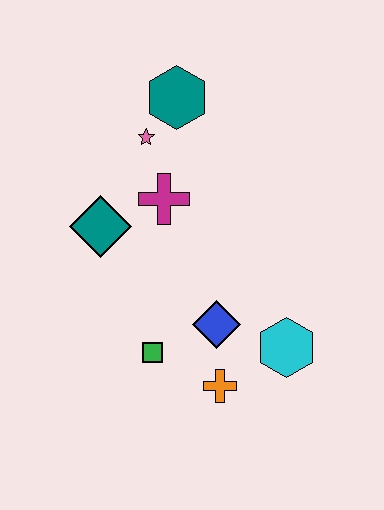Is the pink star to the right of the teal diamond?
Yes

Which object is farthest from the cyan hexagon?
The teal hexagon is farthest from the cyan hexagon.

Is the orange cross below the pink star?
Yes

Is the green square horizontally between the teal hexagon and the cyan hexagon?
No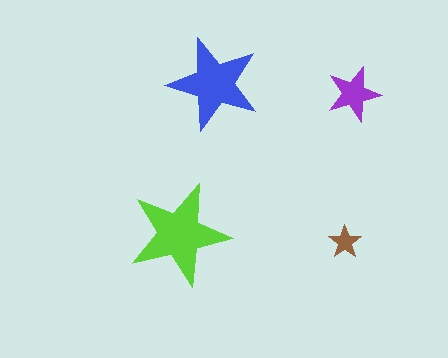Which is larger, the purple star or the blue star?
The blue one.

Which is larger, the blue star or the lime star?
The lime one.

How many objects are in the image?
There are 4 objects in the image.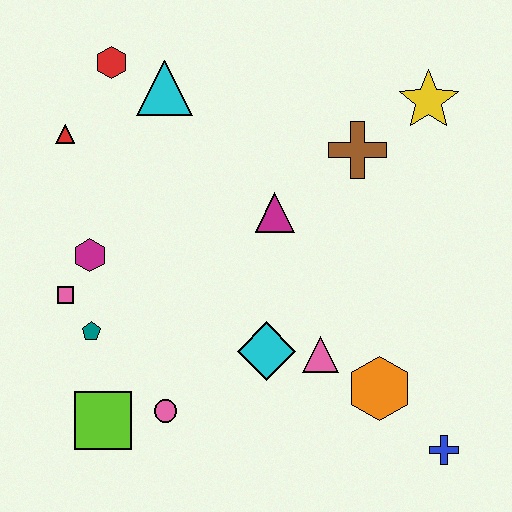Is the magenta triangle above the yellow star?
No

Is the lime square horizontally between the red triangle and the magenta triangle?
Yes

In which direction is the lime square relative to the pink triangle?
The lime square is to the left of the pink triangle.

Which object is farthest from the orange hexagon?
The red hexagon is farthest from the orange hexagon.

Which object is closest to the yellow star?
The brown cross is closest to the yellow star.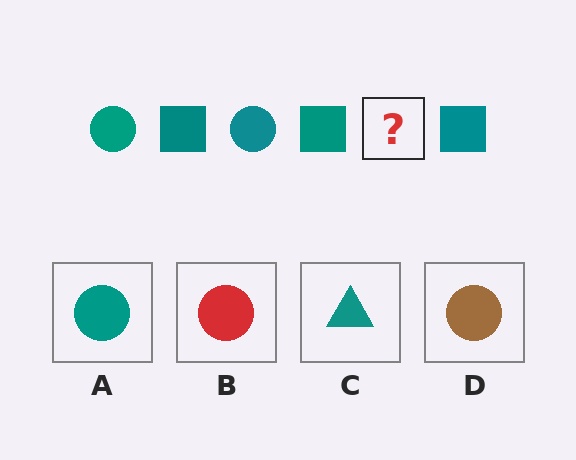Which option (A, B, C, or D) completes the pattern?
A.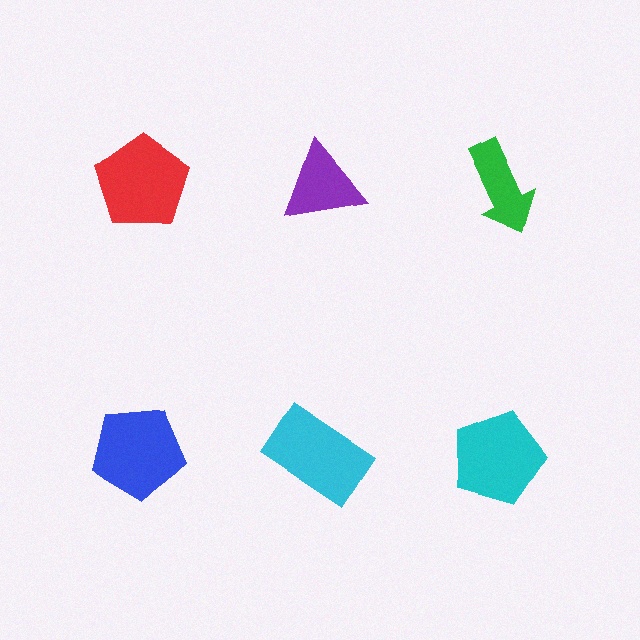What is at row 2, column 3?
A cyan pentagon.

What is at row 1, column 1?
A red pentagon.